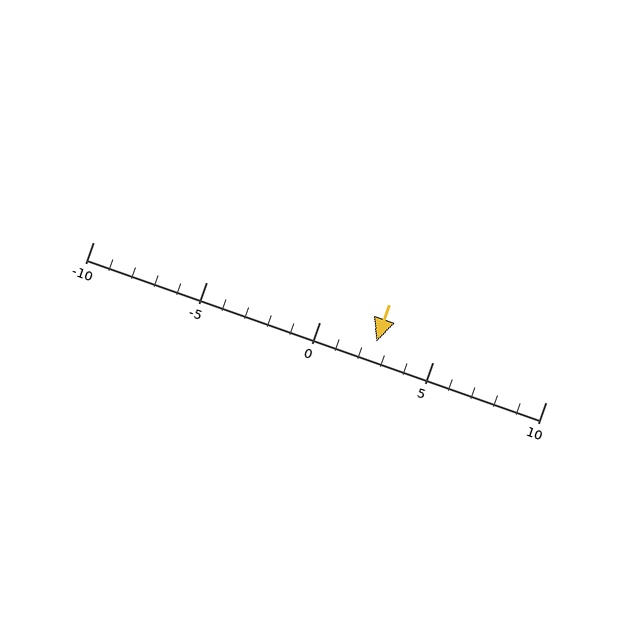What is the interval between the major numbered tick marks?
The major tick marks are spaced 5 units apart.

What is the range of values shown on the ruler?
The ruler shows values from -10 to 10.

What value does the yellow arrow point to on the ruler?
The yellow arrow points to approximately 2.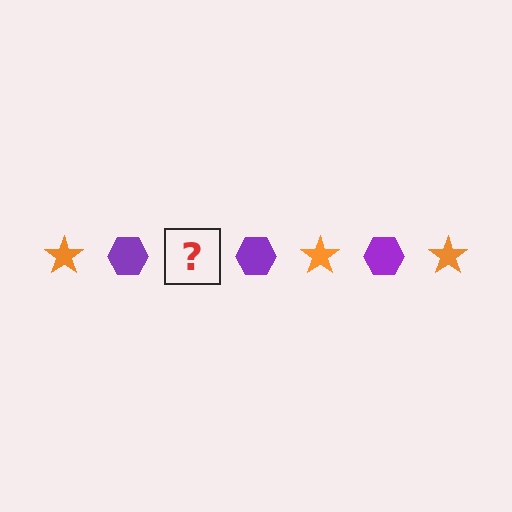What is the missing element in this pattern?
The missing element is an orange star.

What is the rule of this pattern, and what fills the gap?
The rule is that the pattern alternates between orange star and purple hexagon. The gap should be filled with an orange star.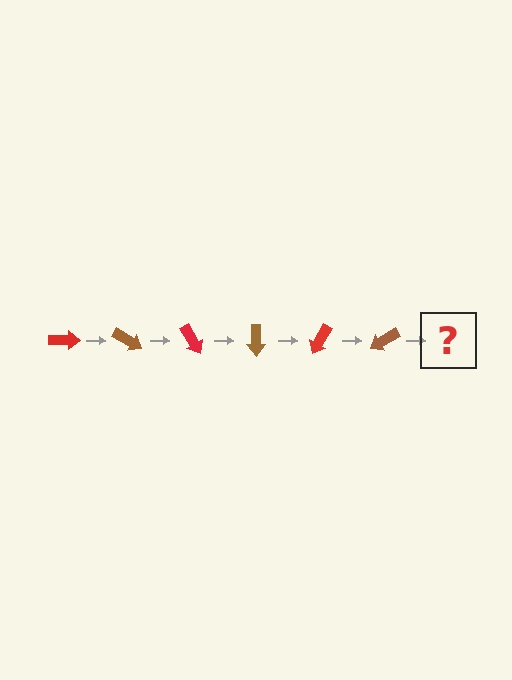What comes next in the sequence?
The next element should be a red arrow, rotated 180 degrees from the start.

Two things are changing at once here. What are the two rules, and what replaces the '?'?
The two rules are that it rotates 30 degrees each step and the color cycles through red and brown. The '?' should be a red arrow, rotated 180 degrees from the start.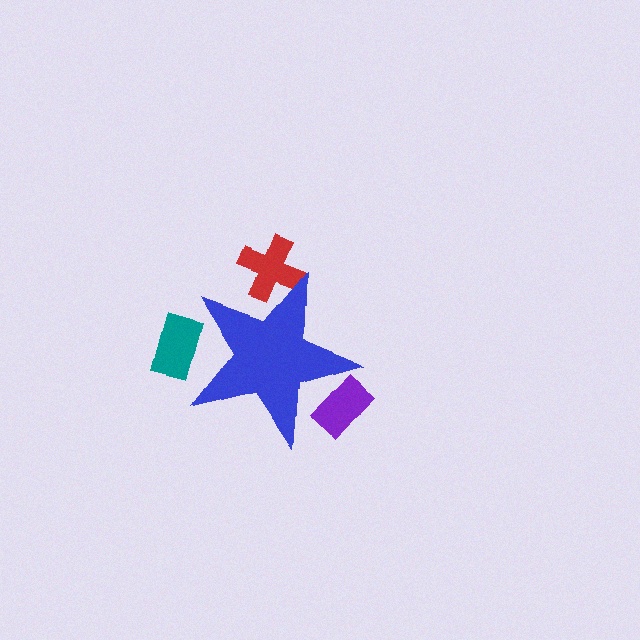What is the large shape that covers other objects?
A blue star.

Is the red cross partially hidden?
Yes, the red cross is partially hidden behind the blue star.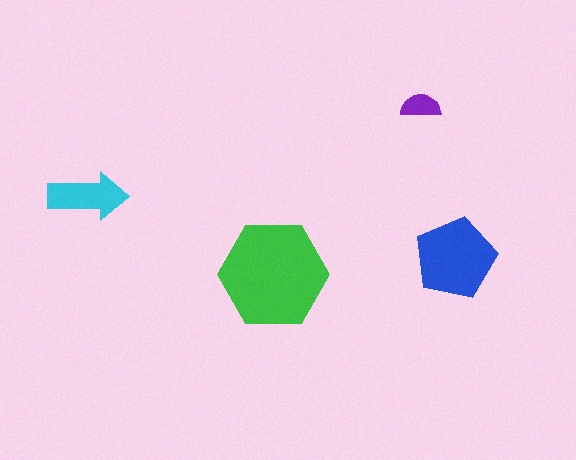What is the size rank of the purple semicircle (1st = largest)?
4th.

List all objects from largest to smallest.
The green hexagon, the blue pentagon, the cyan arrow, the purple semicircle.